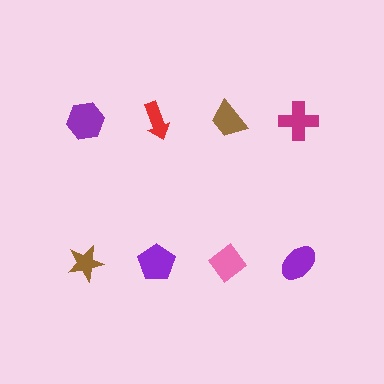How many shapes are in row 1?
4 shapes.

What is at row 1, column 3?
A brown trapezoid.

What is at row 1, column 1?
A purple hexagon.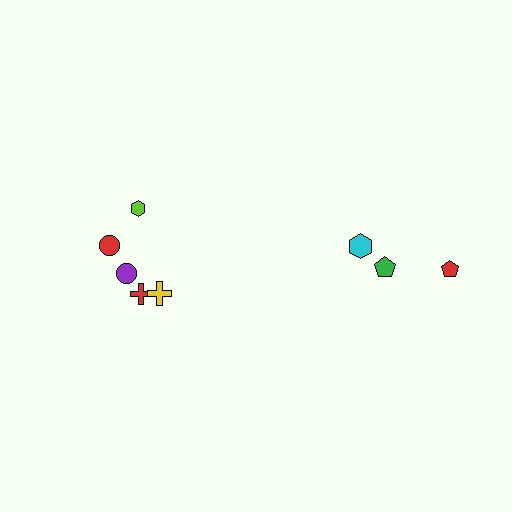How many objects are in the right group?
There are 3 objects.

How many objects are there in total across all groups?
There are 8 objects.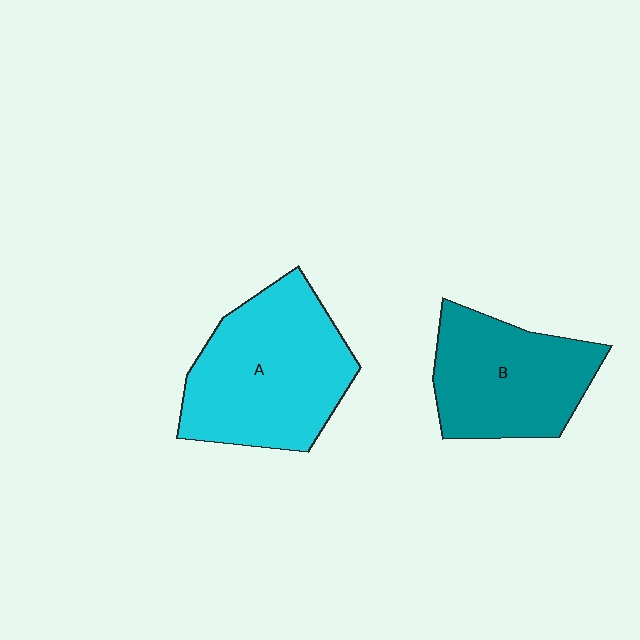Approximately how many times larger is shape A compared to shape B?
Approximately 1.3 times.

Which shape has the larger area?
Shape A (cyan).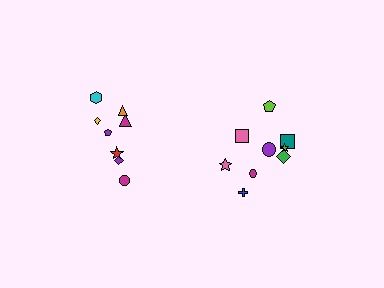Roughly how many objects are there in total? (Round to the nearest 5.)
Roughly 20 objects in total.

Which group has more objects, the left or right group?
The right group.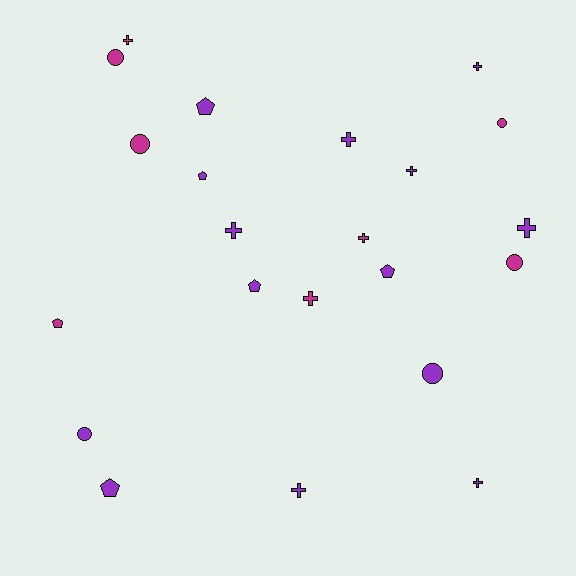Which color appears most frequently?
Purple, with 14 objects.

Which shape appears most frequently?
Cross, with 10 objects.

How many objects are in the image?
There are 22 objects.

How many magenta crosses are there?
There are 3 magenta crosses.